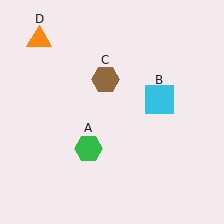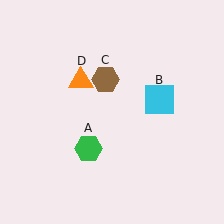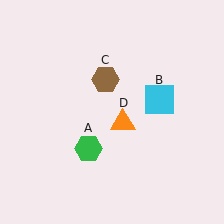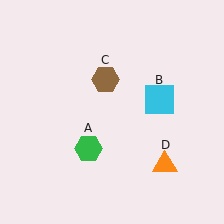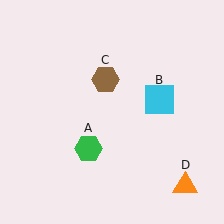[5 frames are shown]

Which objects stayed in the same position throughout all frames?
Green hexagon (object A) and cyan square (object B) and brown hexagon (object C) remained stationary.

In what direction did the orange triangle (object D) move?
The orange triangle (object D) moved down and to the right.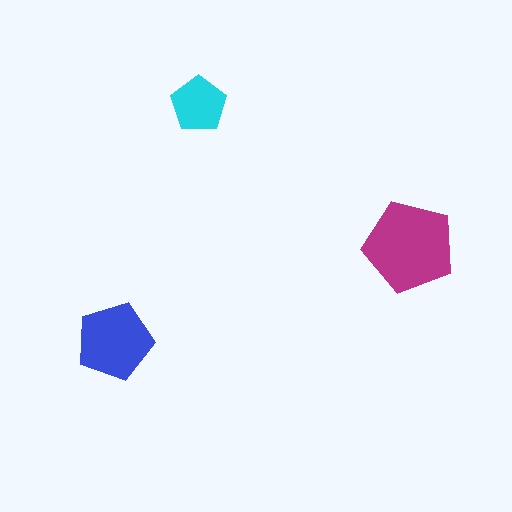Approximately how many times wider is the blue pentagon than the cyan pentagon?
About 1.5 times wider.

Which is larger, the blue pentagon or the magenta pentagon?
The magenta one.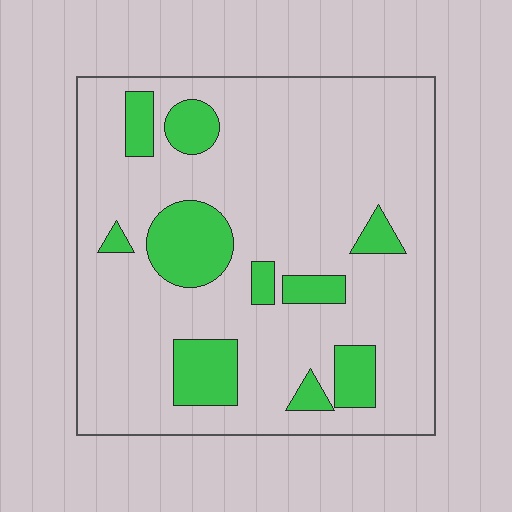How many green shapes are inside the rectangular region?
10.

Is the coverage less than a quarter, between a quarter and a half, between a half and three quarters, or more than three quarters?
Less than a quarter.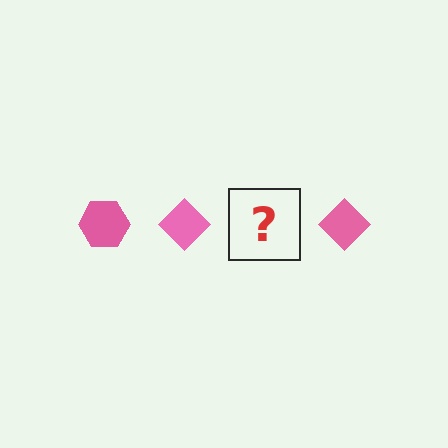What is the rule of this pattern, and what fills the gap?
The rule is that the pattern cycles through hexagon, diamond shapes in pink. The gap should be filled with a pink hexagon.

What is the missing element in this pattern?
The missing element is a pink hexagon.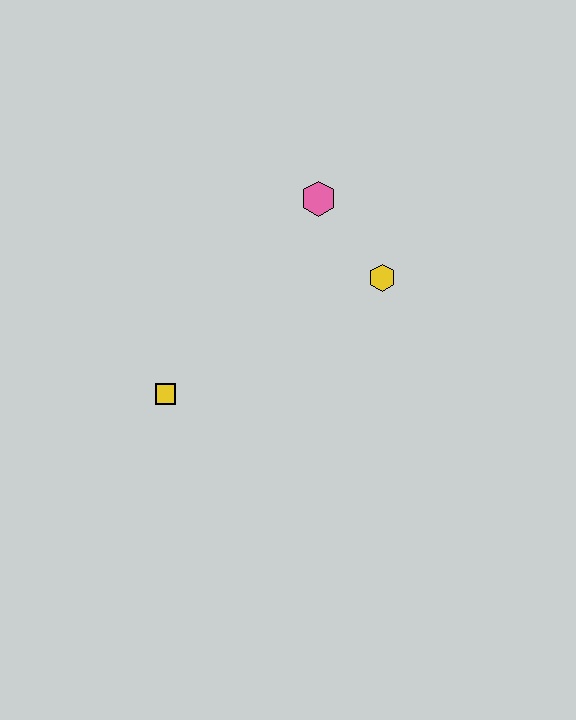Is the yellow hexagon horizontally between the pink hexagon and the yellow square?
No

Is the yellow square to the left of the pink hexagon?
Yes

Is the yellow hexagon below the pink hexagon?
Yes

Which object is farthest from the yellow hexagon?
The yellow square is farthest from the yellow hexagon.